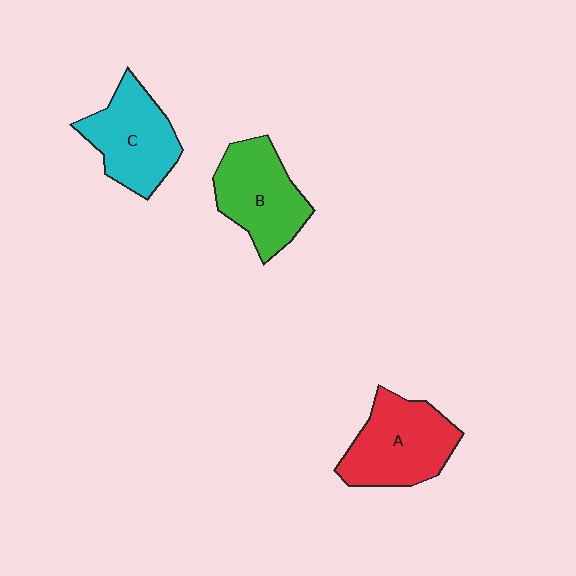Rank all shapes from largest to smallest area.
From largest to smallest: A (red), B (green), C (cyan).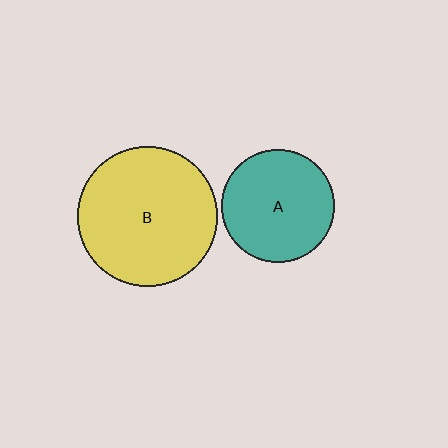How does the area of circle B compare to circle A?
Approximately 1.5 times.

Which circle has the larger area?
Circle B (yellow).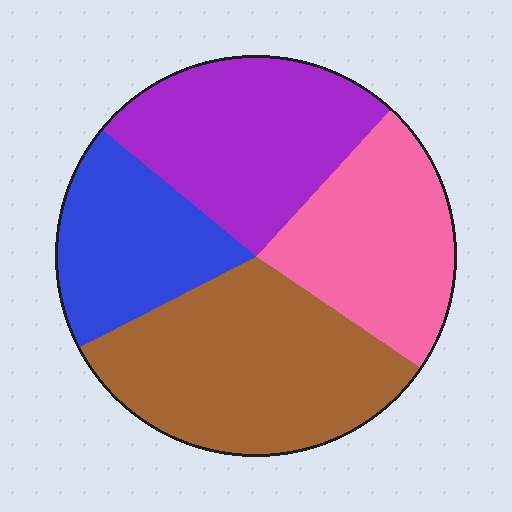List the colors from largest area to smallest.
From largest to smallest: brown, purple, pink, blue.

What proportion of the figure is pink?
Pink takes up less than a quarter of the figure.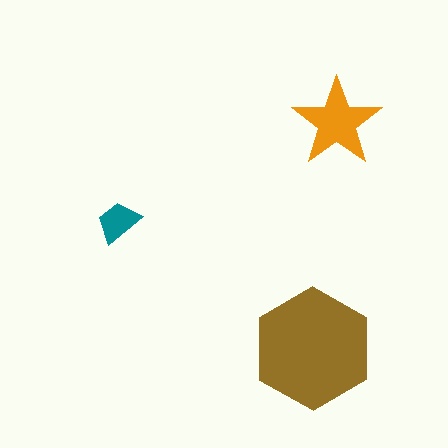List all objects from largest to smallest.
The brown hexagon, the orange star, the teal trapezoid.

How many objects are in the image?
There are 3 objects in the image.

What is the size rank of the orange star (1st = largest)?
2nd.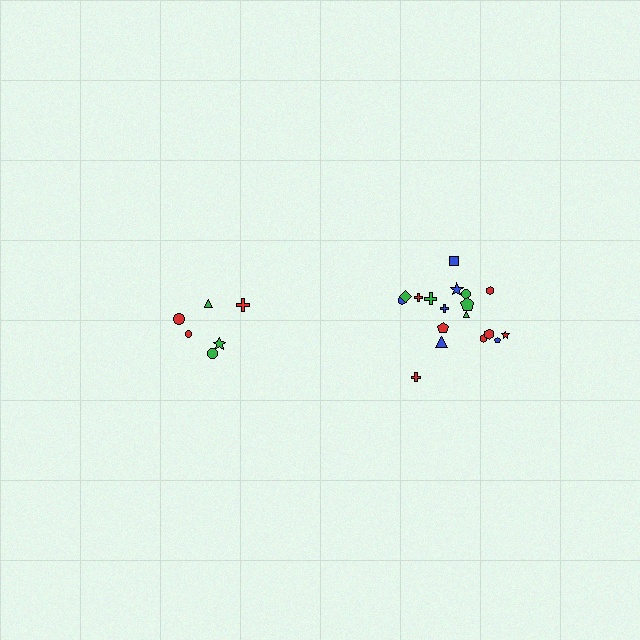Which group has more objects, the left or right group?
The right group.